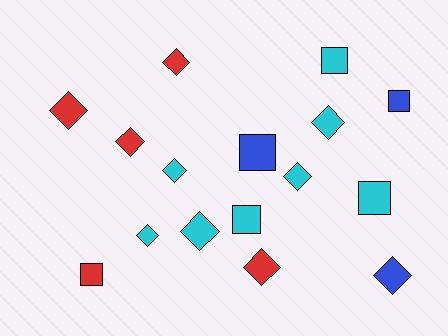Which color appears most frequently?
Cyan, with 8 objects.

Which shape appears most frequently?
Diamond, with 10 objects.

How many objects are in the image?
There are 16 objects.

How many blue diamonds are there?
There is 1 blue diamond.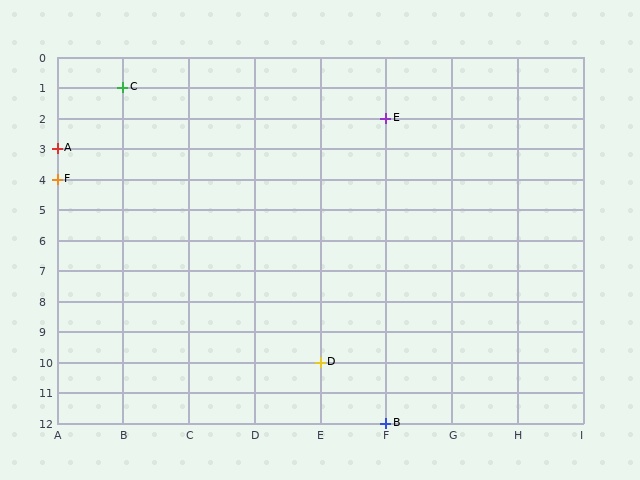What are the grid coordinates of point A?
Point A is at grid coordinates (A, 3).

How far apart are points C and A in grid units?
Points C and A are 1 column and 2 rows apart (about 2.2 grid units diagonally).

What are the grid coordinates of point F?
Point F is at grid coordinates (A, 4).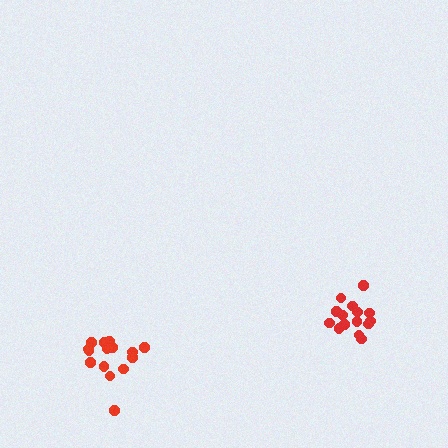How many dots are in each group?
Group 1: 16 dots, Group 2: 15 dots (31 total).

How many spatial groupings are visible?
There are 2 spatial groupings.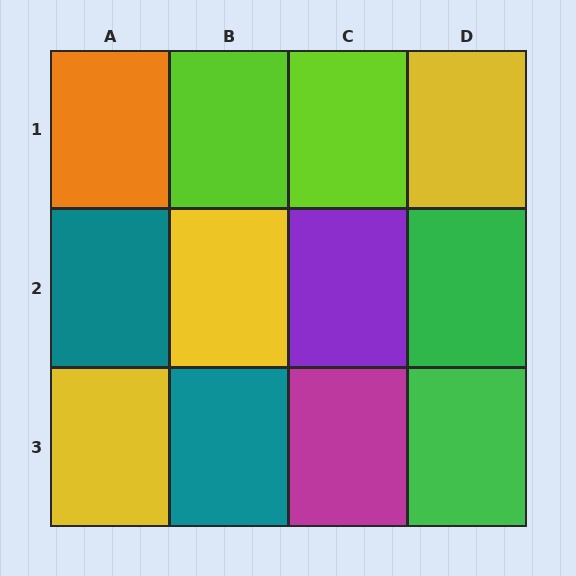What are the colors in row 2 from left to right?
Teal, yellow, purple, green.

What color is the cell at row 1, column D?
Yellow.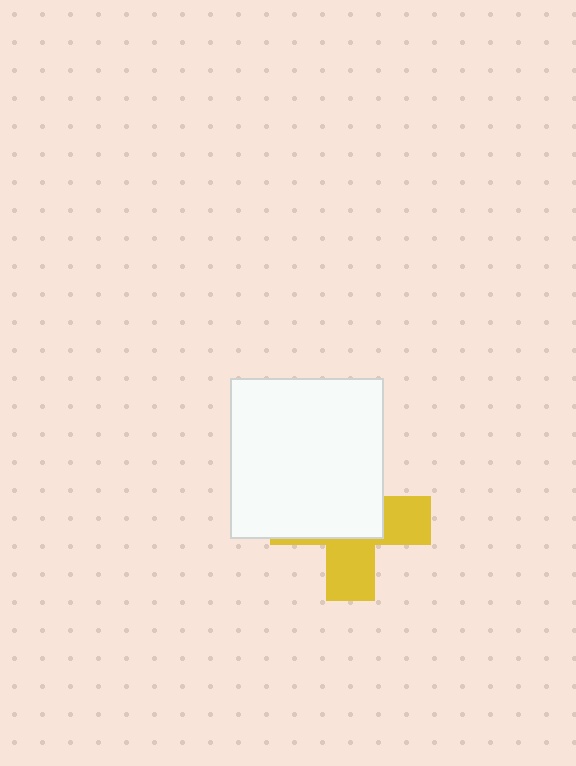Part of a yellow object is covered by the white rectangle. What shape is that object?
It is a cross.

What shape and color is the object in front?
The object in front is a white rectangle.